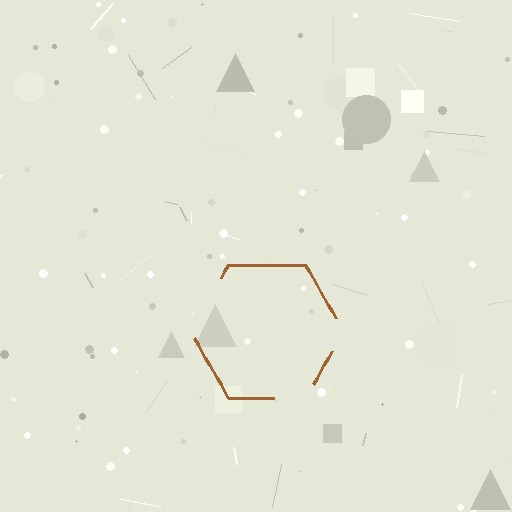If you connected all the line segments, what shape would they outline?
They would outline a hexagon.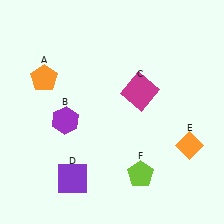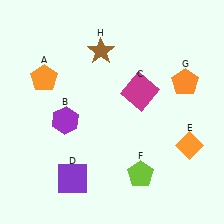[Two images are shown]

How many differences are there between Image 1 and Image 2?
There are 2 differences between the two images.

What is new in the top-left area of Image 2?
A brown star (H) was added in the top-left area of Image 2.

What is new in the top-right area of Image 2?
An orange pentagon (G) was added in the top-right area of Image 2.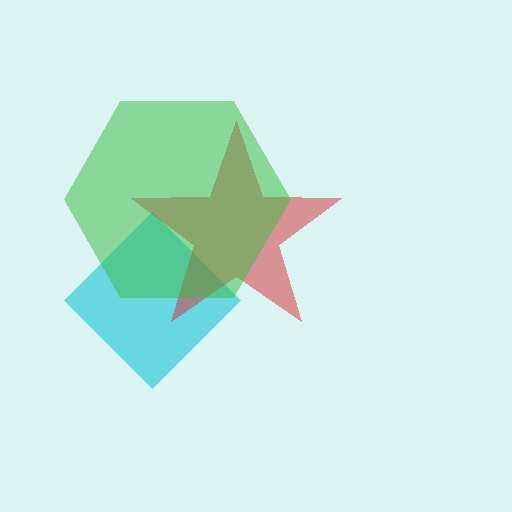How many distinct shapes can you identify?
There are 3 distinct shapes: a cyan diamond, a red star, a green hexagon.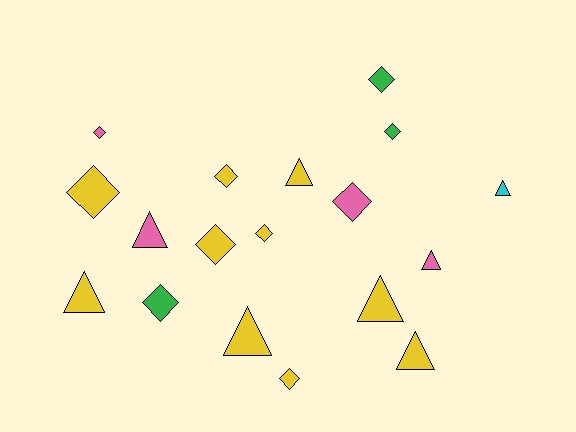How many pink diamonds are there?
There are 2 pink diamonds.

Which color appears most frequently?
Yellow, with 10 objects.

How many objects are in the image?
There are 18 objects.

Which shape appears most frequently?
Diamond, with 10 objects.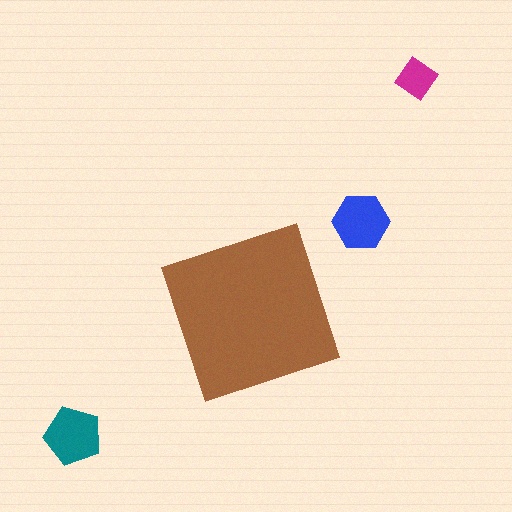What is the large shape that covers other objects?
A brown diamond.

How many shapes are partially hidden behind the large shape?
0 shapes are partially hidden.